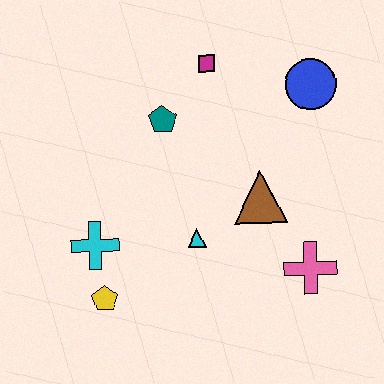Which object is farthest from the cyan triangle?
The blue circle is farthest from the cyan triangle.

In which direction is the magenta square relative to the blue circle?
The magenta square is to the left of the blue circle.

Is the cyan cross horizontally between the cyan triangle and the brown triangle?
No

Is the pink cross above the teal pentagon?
No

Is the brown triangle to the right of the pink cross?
No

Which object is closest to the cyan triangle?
The brown triangle is closest to the cyan triangle.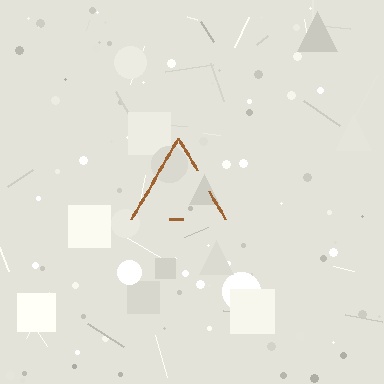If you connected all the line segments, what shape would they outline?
They would outline a triangle.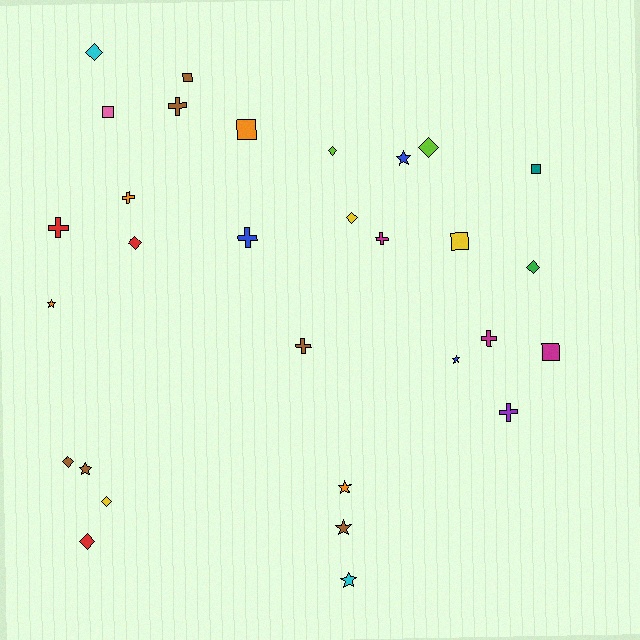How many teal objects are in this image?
There is 1 teal object.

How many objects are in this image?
There are 30 objects.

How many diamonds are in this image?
There are 9 diamonds.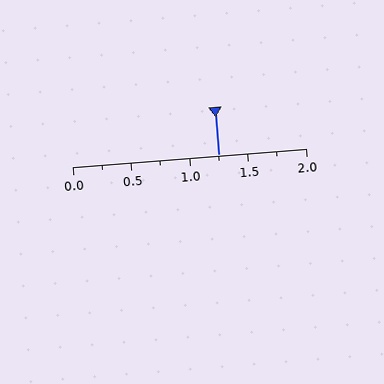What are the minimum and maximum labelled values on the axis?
The axis runs from 0.0 to 2.0.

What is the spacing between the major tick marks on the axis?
The major ticks are spaced 0.5 apart.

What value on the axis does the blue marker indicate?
The marker indicates approximately 1.25.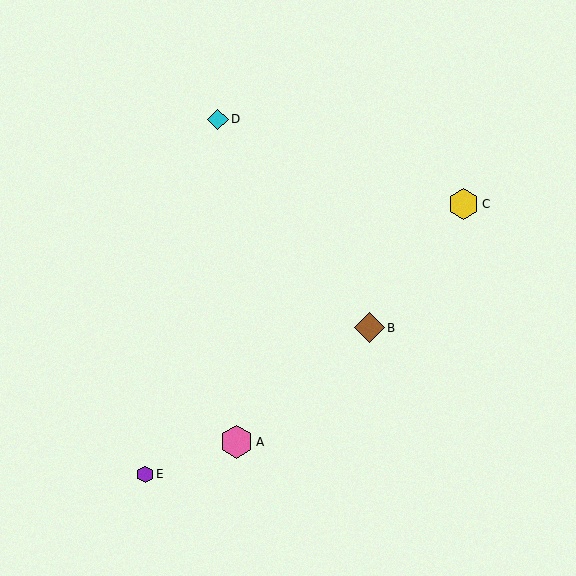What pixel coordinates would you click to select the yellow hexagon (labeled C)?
Click at (463, 204) to select the yellow hexagon C.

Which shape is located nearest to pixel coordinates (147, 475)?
The purple hexagon (labeled E) at (145, 474) is nearest to that location.